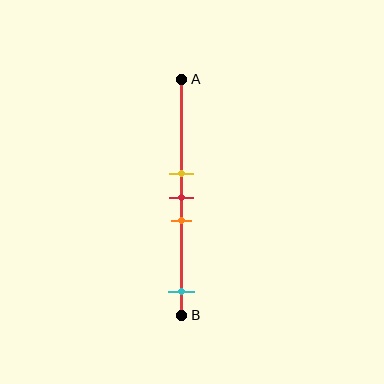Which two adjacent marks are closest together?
The yellow and red marks are the closest adjacent pair.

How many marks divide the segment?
There are 4 marks dividing the segment.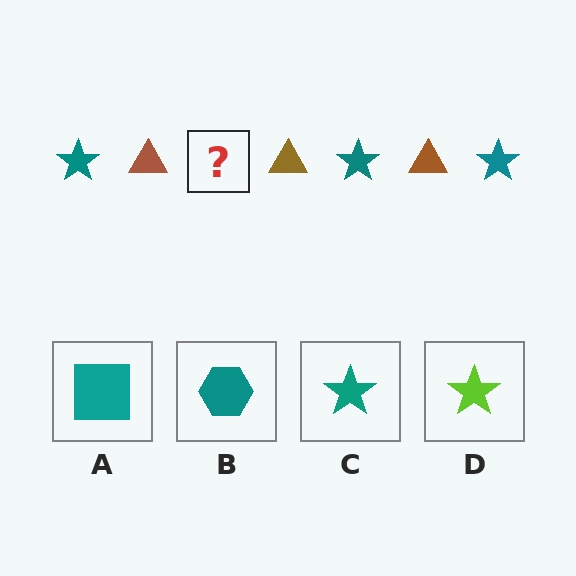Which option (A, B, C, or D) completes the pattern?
C.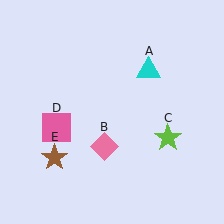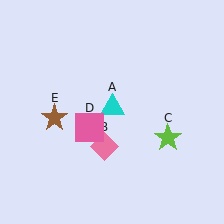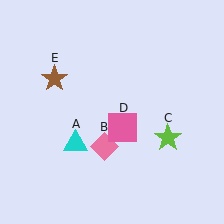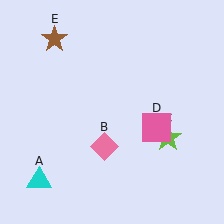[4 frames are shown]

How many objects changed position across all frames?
3 objects changed position: cyan triangle (object A), pink square (object D), brown star (object E).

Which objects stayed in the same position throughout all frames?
Pink diamond (object B) and lime star (object C) remained stationary.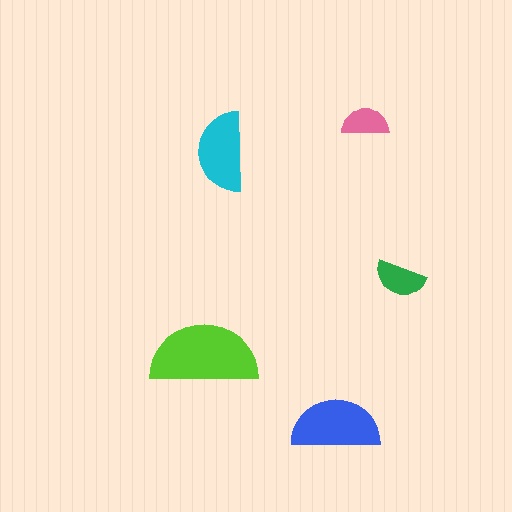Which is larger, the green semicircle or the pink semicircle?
The green one.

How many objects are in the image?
There are 5 objects in the image.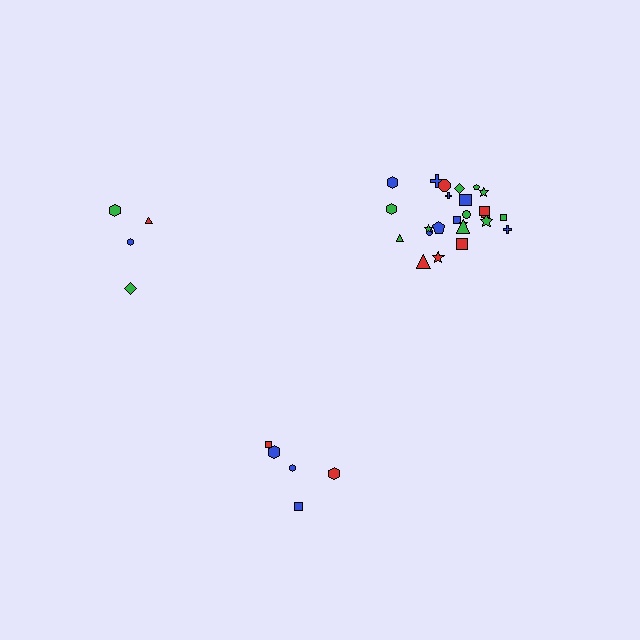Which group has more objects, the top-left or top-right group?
The top-right group.